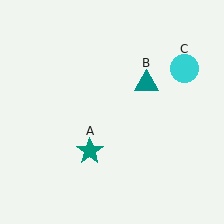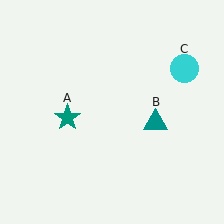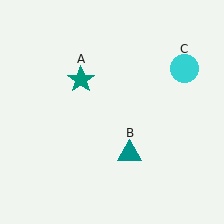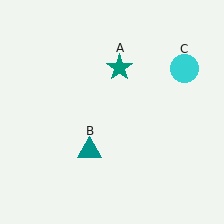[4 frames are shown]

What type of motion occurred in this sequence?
The teal star (object A), teal triangle (object B) rotated clockwise around the center of the scene.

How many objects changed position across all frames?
2 objects changed position: teal star (object A), teal triangle (object B).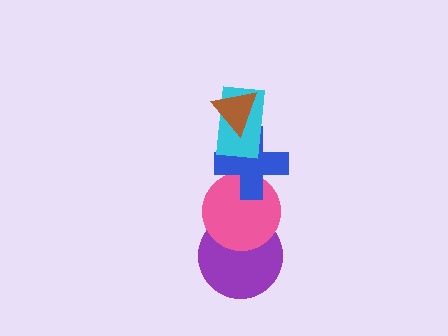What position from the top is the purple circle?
The purple circle is 5th from the top.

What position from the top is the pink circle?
The pink circle is 4th from the top.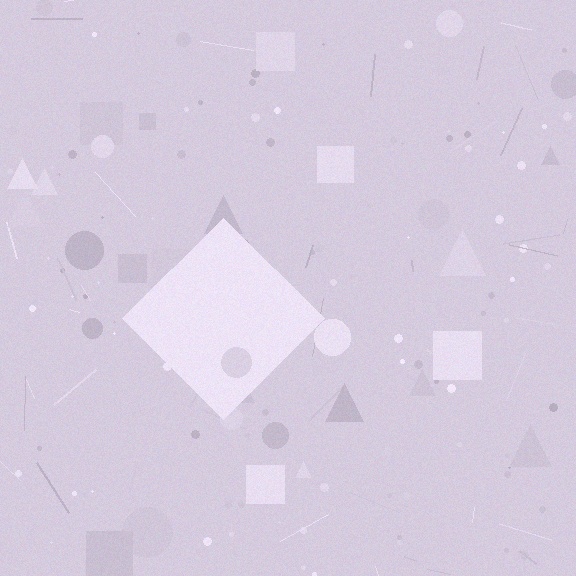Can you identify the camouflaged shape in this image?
The camouflaged shape is a diamond.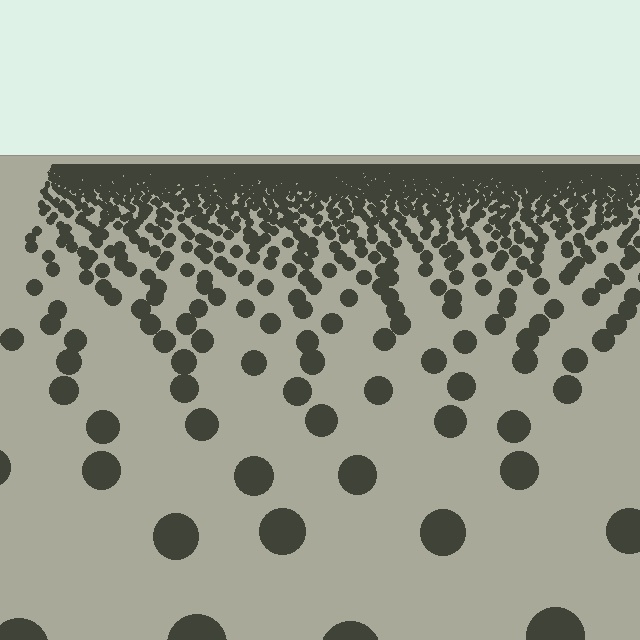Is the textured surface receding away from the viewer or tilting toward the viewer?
The surface is receding away from the viewer. Texture elements get smaller and denser toward the top.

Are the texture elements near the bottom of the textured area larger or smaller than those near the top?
Larger. Near the bottom, elements are closer to the viewer and appear at a bigger on-screen size.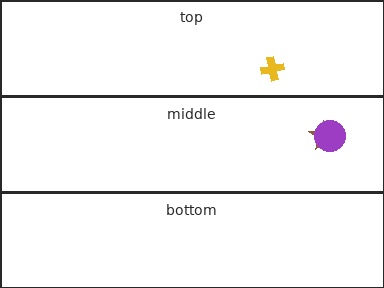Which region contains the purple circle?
The middle region.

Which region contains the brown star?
The middle region.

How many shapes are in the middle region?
2.